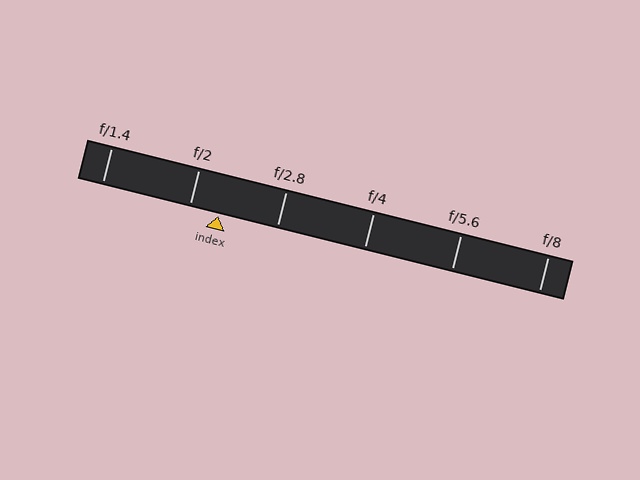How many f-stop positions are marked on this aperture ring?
There are 6 f-stop positions marked.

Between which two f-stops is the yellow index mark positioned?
The index mark is between f/2 and f/2.8.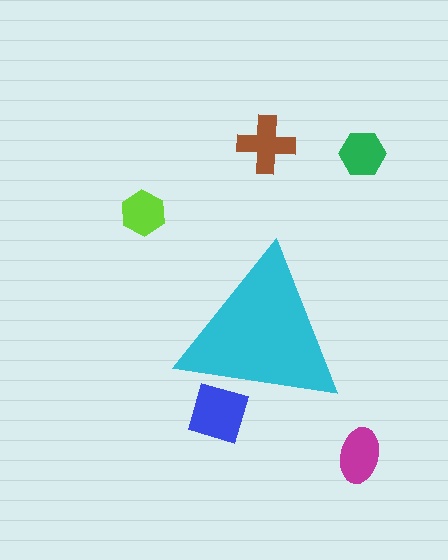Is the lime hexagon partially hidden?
No, the lime hexagon is fully visible.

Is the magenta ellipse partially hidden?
No, the magenta ellipse is fully visible.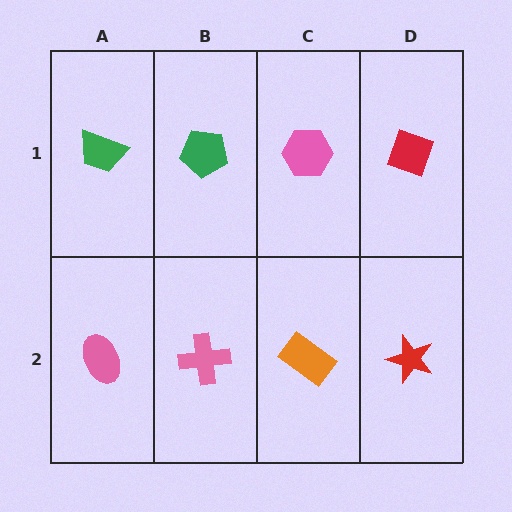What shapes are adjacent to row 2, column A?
A green trapezoid (row 1, column A), a pink cross (row 2, column B).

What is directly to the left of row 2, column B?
A pink ellipse.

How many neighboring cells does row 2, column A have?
2.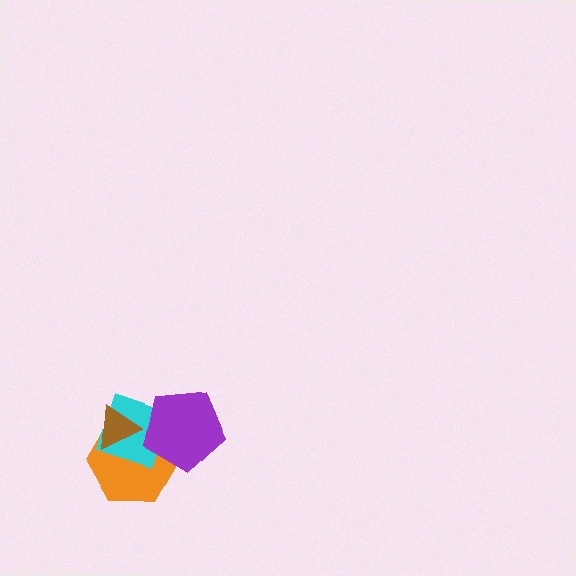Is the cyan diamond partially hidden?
Yes, it is partially covered by another shape.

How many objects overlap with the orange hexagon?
3 objects overlap with the orange hexagon.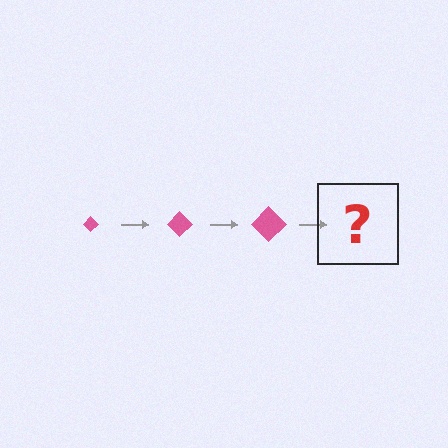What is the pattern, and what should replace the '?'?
The pattern is that the diamond gets progressively larger each step. The '?' should be a pink diamond, larger than the previous one.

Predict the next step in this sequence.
The next step is a pink diamond, larger than the previous one.